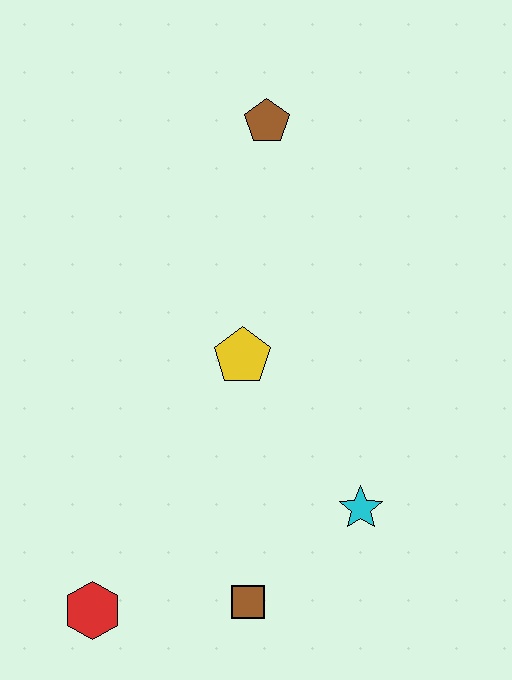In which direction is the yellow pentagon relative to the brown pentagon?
The yellow pentagon is below the brown pentagon.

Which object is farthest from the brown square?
The brown pentagon is farthest from the brown square.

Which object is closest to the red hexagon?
The brown square is closest to the red hexagon.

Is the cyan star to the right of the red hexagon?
Yes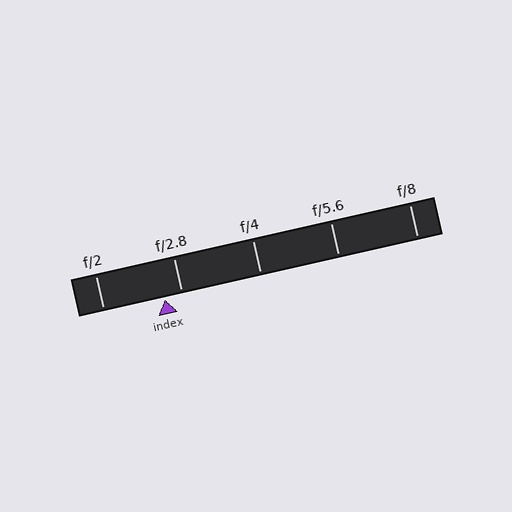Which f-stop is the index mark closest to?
The index mark is closest to f/2.8.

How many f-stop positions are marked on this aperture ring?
There are 5 f-stop positions marked.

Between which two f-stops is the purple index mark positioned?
The index mark is between f/2 and f/2.8.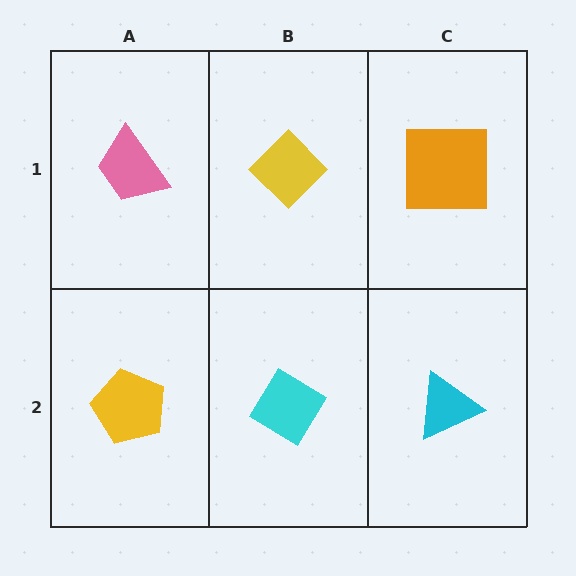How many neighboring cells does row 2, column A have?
2.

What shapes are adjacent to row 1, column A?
A yellow pentagon (row 2, column A), a yellow diamond (row 1, column B).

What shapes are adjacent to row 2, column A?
A pink trapezoid (row 1, column A), a cyan diamond (row 2, column B).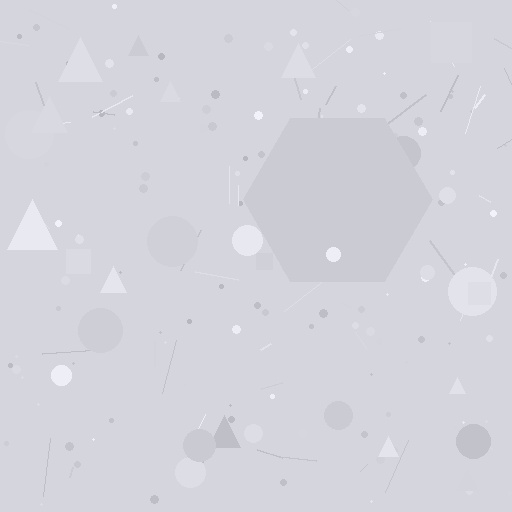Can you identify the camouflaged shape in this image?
The camouflaged shape is a hexagon.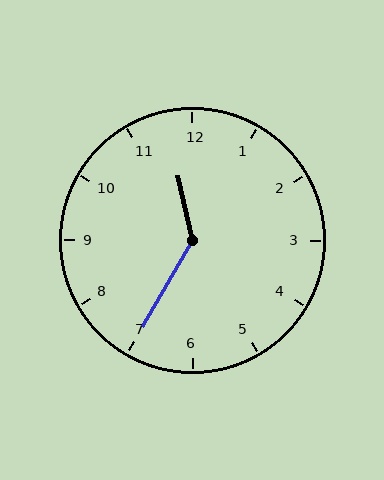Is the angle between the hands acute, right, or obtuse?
It is obtuse.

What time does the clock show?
11:35.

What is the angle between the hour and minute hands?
Approximately 138 degrees.